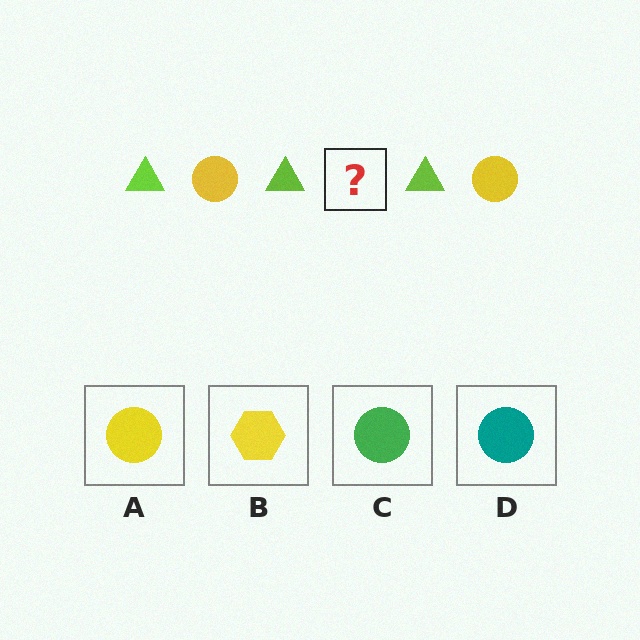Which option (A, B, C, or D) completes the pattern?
A.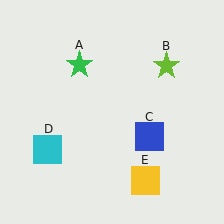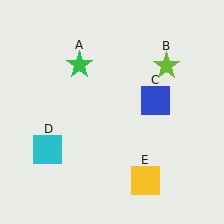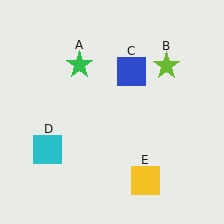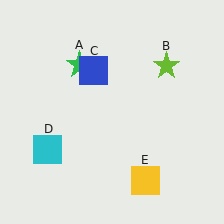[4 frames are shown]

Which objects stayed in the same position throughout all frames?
Green star (object A) and lime star (object B) and cyan square (object D) and yellow square (object E) remained stationary.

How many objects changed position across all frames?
1 object changed position: blue square (object C).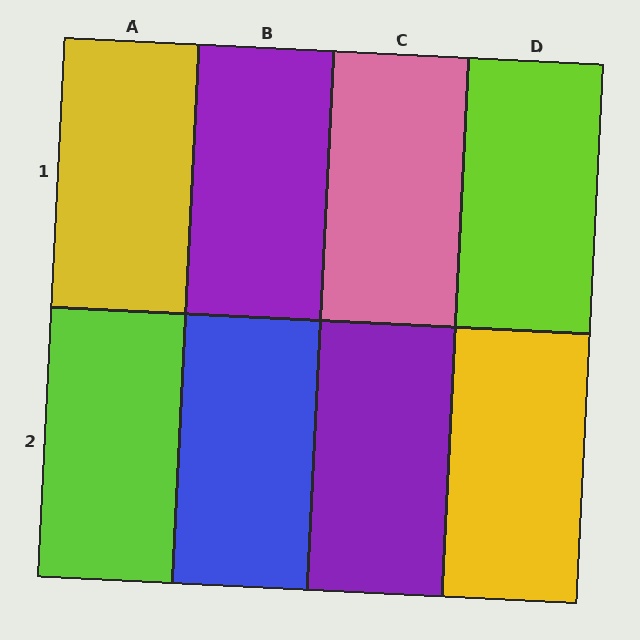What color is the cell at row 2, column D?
Yellow.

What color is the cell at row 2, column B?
Blue.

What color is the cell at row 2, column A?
Lime.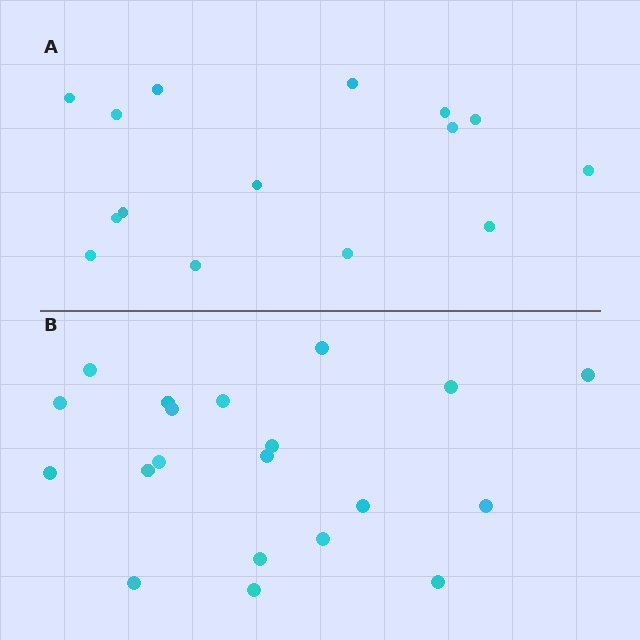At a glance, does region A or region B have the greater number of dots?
Region B (the bottom region) has more dots.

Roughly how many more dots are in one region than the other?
Region B has about 5 more dots than region A.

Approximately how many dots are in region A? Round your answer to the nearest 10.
About 20 dots. (The exact count is 15, which rounds to 20.)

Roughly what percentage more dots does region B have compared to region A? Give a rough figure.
About 35% more.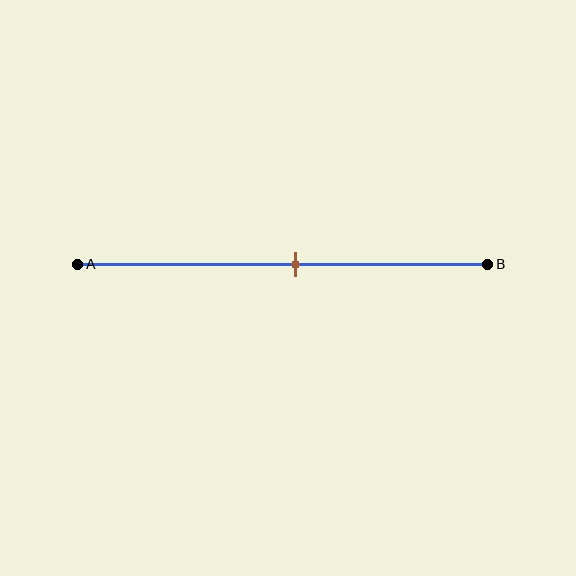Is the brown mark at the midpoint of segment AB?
No, the mark is at about 55% from A, not at the 50% midpoint.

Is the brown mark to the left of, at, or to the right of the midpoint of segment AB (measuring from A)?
The brown mark is to the right of the midpoint of segment AB.